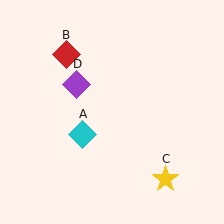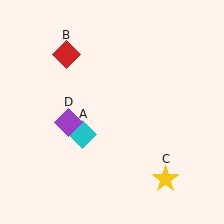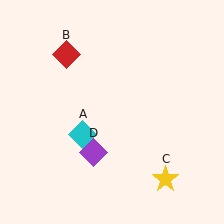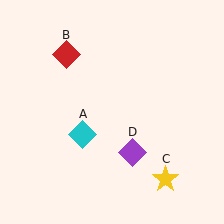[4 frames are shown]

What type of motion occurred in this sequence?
The purple diamond (object D) rotated counterclockwise around the center of the scene.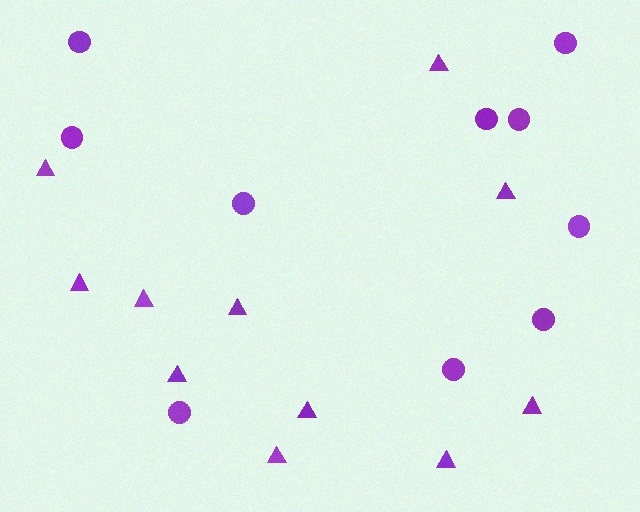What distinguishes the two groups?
There are 2 groups: one group of circles (10) and one group of triangles (11).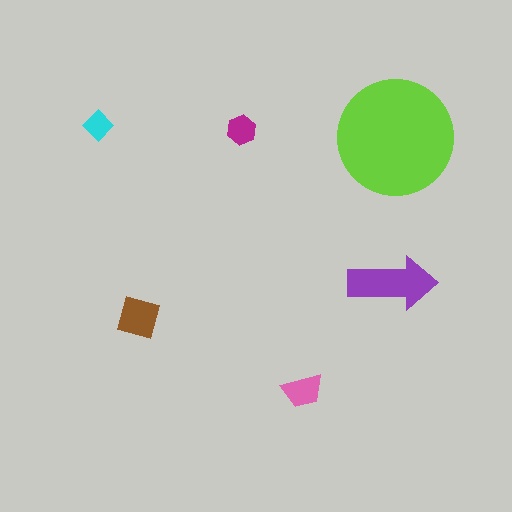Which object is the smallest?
The cyan diamond.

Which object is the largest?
The lime circle.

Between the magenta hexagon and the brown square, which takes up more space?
The brown square.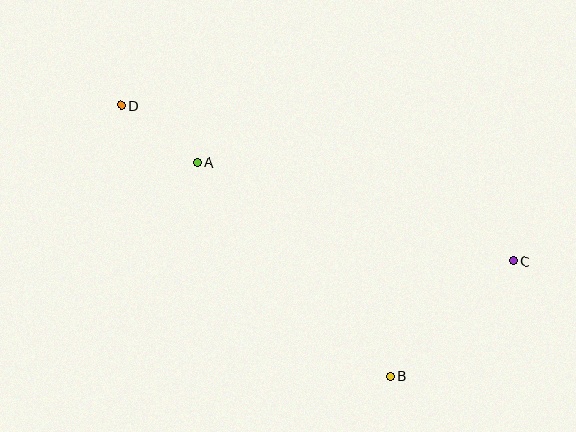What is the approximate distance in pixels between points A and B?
The distance between A and B is approximately 288 pixels.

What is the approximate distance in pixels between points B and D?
The distance between B and D is approximately 382 pixels.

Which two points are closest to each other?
Points A and D are closest to each other.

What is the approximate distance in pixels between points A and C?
The distance between A and C is approximately 331 pixels.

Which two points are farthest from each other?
Points C and D are farthest from each other.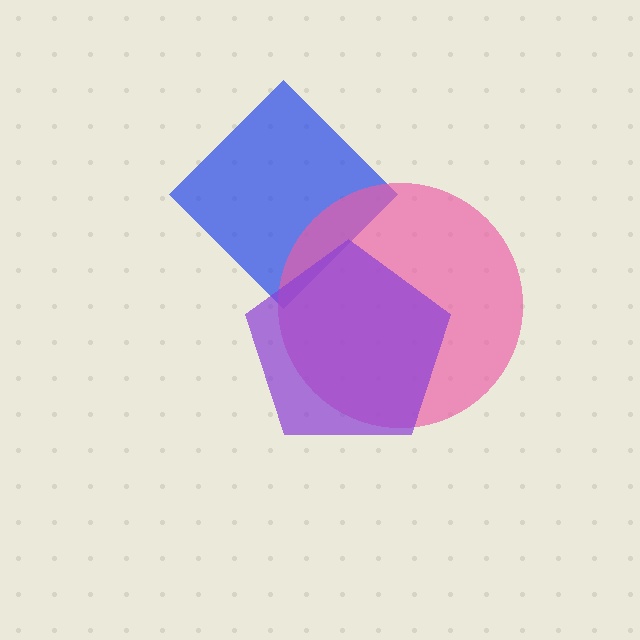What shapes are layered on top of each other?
The layered shapes are: a blue diamond, a pink circle, a purple pentagon.